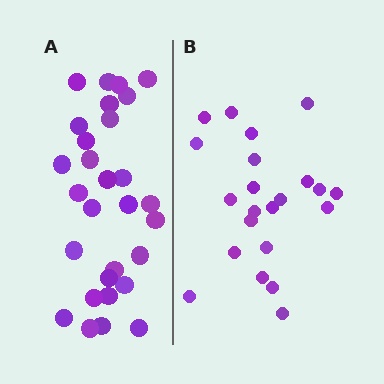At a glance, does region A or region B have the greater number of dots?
Region A (the left region) has more dots.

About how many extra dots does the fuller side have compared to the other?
Region A has roughly 8 or so more dots than region B.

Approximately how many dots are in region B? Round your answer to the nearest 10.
About 20 dots. (The exact count is 22, which rounds to 20.)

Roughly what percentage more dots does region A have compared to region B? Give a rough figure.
About 30% more.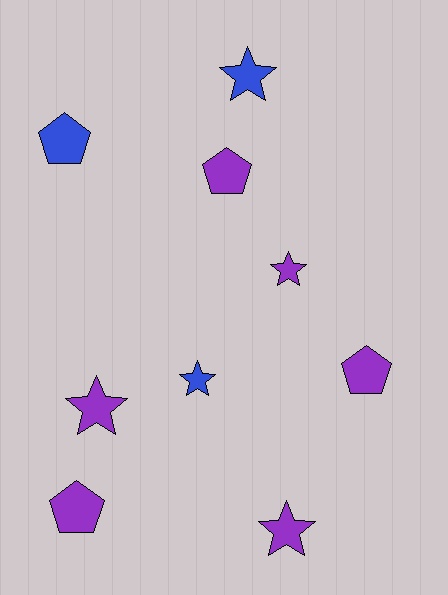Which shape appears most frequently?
Star, with 5 objects.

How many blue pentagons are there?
There is 1 blue pentagon.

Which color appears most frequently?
Purple, with 6 objects.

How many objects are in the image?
There are 9 objects.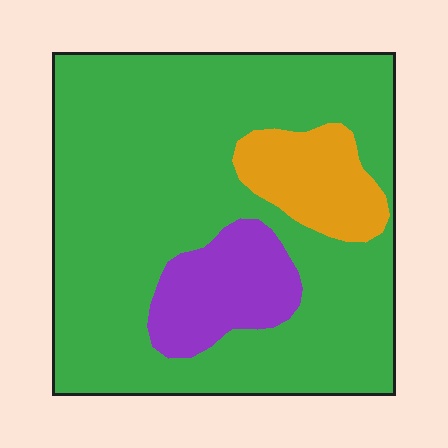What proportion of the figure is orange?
Orange takes up less than a sixth of the figure.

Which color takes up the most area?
Green, at roughly 75%.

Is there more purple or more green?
Green.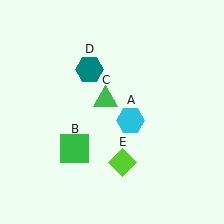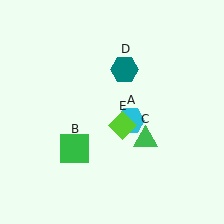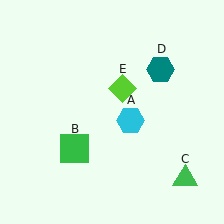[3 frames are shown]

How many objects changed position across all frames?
3 objects changed position: green triangle (object C), teal hexagon (object D), lime diamond (object E).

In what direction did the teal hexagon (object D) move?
The teal hexagon (object D) moved right.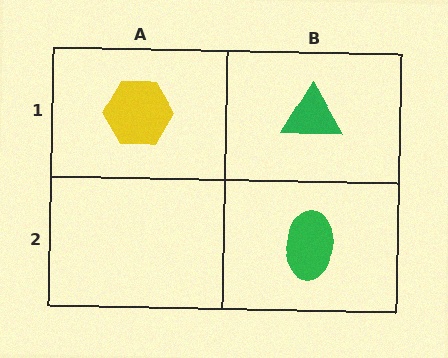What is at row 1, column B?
A green triangle.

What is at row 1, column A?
A yellow hexagon.